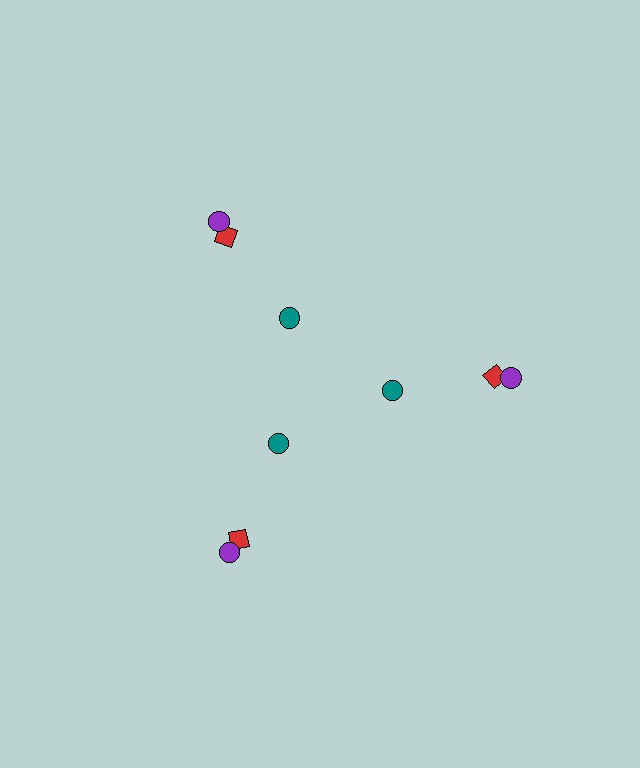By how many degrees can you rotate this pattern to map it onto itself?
The pattern maps onto itself every 120 degrees of rotation.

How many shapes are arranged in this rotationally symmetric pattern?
There are 9 shapes, arranged in 3 groups of 3.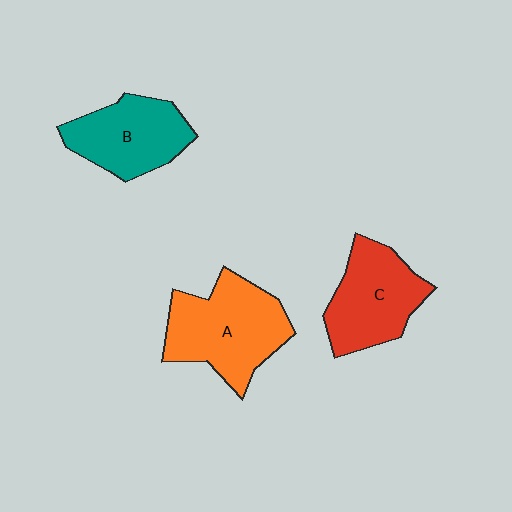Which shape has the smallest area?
Shape B (teal).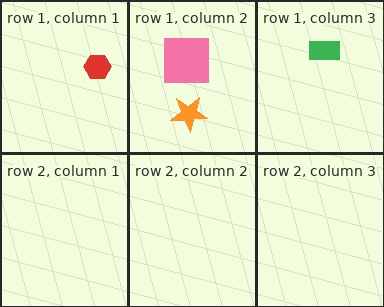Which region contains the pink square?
The row 1, column 2 region.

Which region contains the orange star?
The row 1, column 2 region.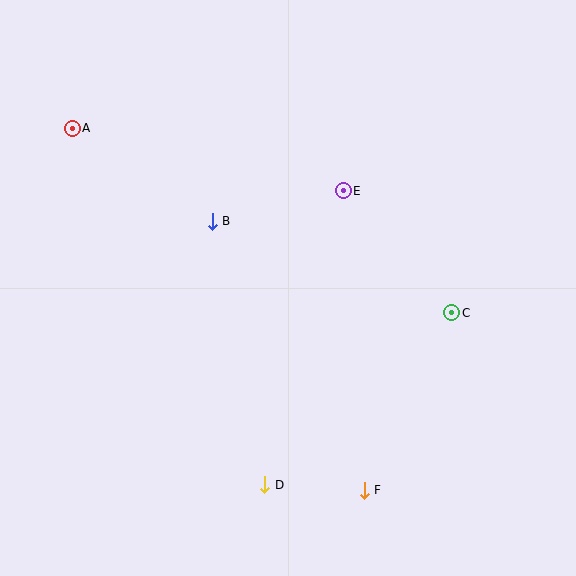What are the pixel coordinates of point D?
Point D is at (265, 485).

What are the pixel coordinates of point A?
Point A is at (72, 128).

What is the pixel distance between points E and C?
The distance between E and C is 164 pixels.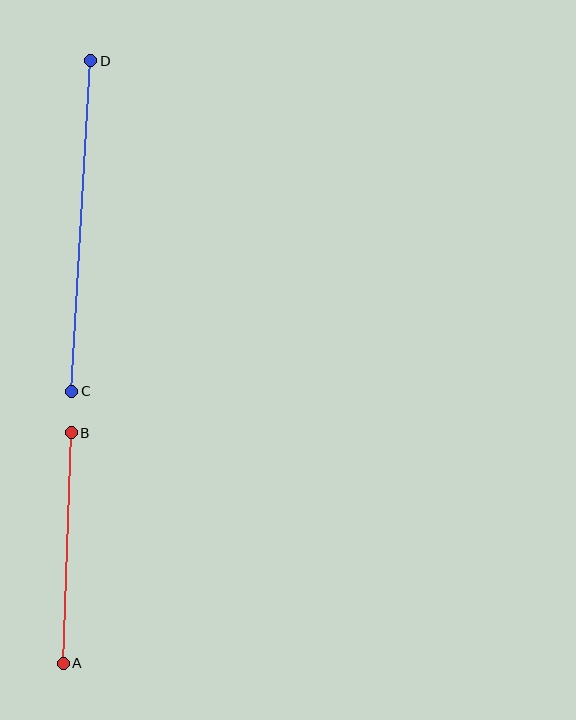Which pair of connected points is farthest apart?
Points C and D are farthest apart.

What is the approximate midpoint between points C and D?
The midpoint is at approximately (81, 226) pixels.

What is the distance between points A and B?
The distance is approximately 231 pixels.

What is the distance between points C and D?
The distance is approximately 331 pixels.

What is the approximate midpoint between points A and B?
The midpoint is at approximately (67, 548) pixels.